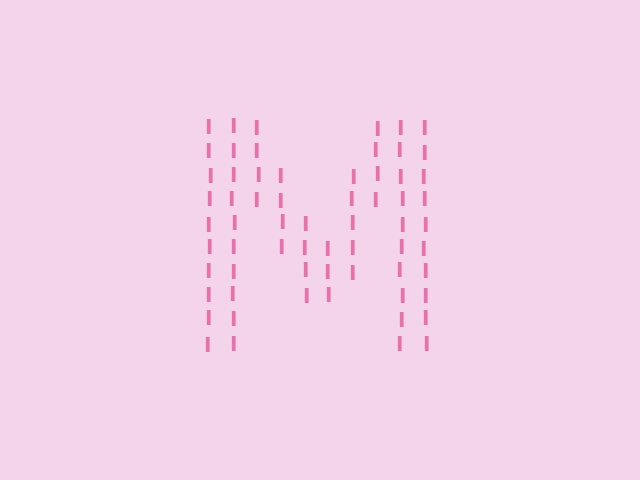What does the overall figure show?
The overall figure shows the letter M.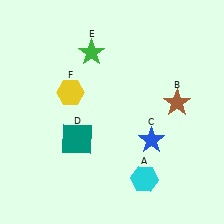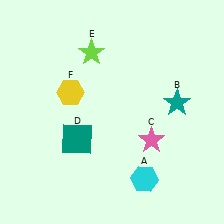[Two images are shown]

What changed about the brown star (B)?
In Image 1, B is brown. In Image 2, it changed to teal.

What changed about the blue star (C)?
In Image 1, C is blue. In Image 2, it changed to pink.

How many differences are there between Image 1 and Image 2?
There are 3 differences between the two images.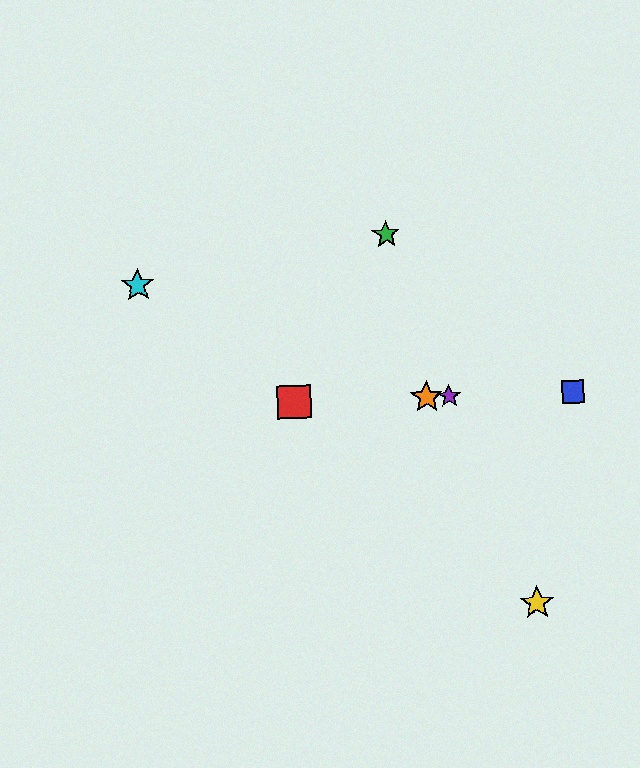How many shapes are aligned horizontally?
4 shapes (the red square, the blue square, the purple star, the orange star) are aligned horizontally.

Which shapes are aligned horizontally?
The red square, the blue square, the purple star, the orange star are aligned horizontally.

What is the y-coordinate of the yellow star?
The yellow star is at y≈603.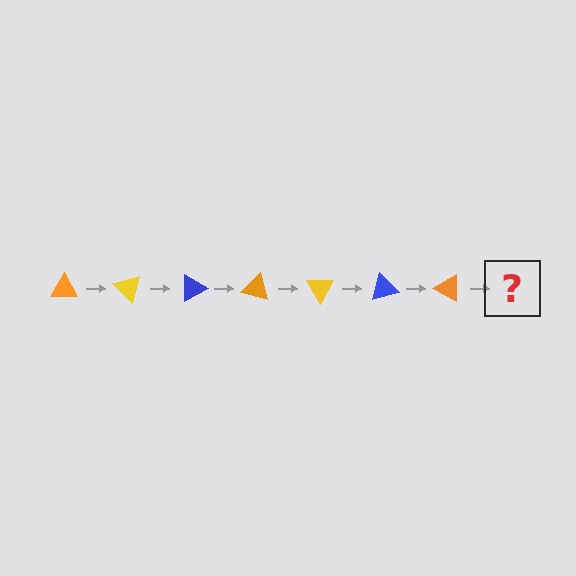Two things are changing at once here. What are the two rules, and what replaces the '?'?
The two rules are that it rotates 45 degrees each step and the color cycles through orange, yellow, and blue. The '?' should be a yellow triangle, rotated 315 degrees from the start.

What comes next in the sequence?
The next element should be a yellow triangle, rotated 315 degrees from the start.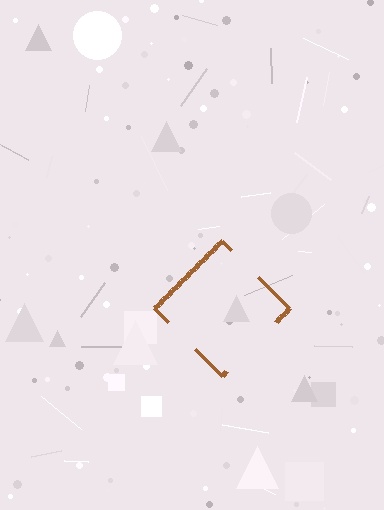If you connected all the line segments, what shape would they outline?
They would outline a diamond.